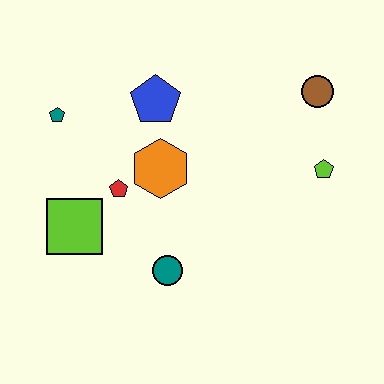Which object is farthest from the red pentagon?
The brown circle is farthest from the red pentagon.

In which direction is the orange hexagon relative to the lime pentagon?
The orange hexagon is to the left of the lime pentagon.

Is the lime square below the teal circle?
No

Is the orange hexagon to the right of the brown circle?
No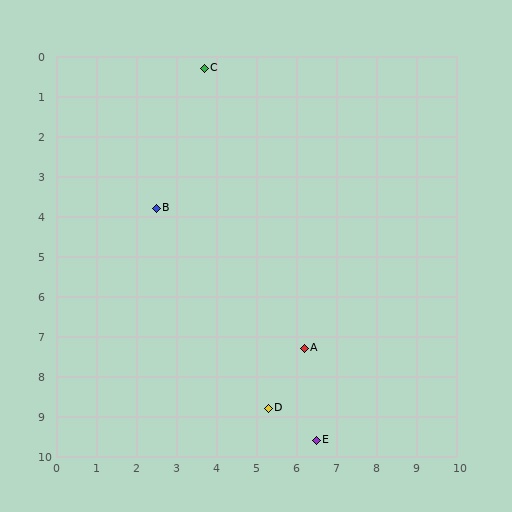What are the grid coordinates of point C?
Point C is at approximately (3.7, 0.3).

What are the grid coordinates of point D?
Point D is at approximately (5.3, 8.8).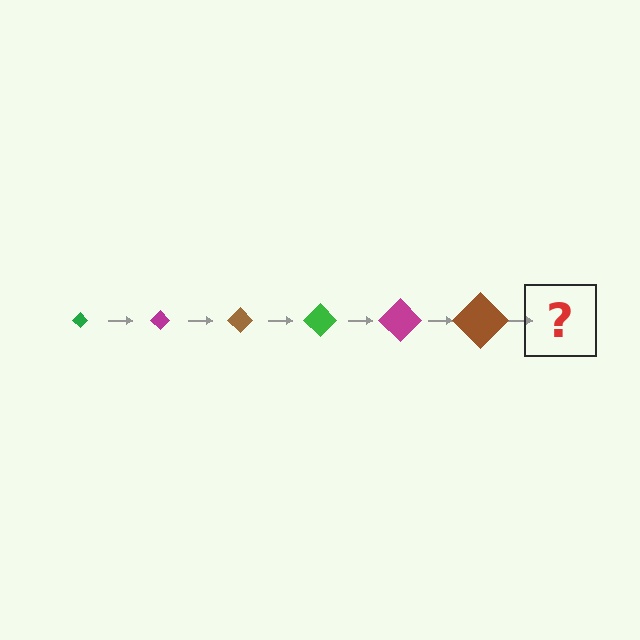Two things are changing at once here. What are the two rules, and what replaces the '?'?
The two rules are that the diamond grows larger each step and the color cycles through green, magenta, and brown. The '?' should be a green diamond, larger than the previous one.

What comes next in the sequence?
The next element should be a green diamond, larger than the previous one.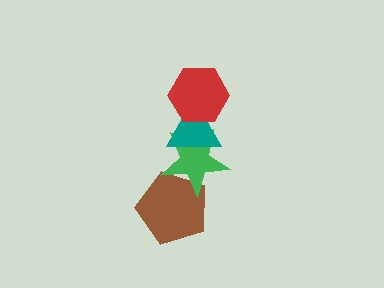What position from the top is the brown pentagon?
The brown pentagon is 4th from the top.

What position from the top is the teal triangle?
The teal triangle is 2nd from the top.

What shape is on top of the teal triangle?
The red hexagon is on top of the teal triangle.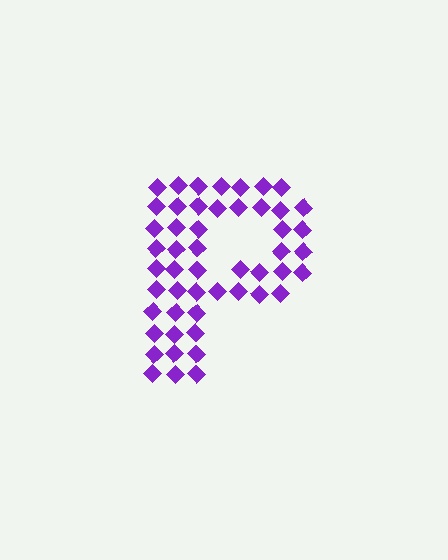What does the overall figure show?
The overall figure shows the letter P.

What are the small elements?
The small elements are diamonds.